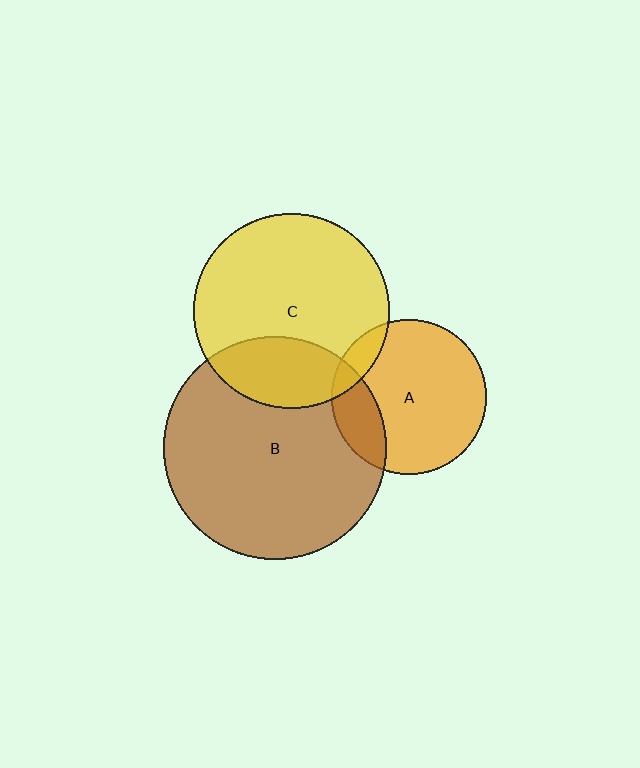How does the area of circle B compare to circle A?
Approximately 2.1 times.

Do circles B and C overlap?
Yes.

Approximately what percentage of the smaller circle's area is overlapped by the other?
Approximately 25%.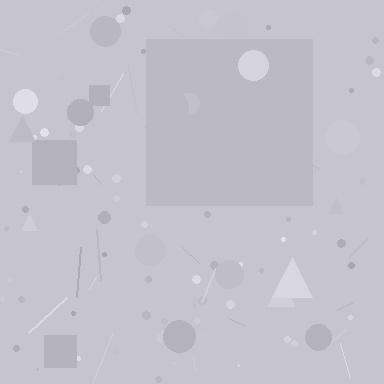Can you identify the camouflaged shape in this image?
The camouflaged shape is a square.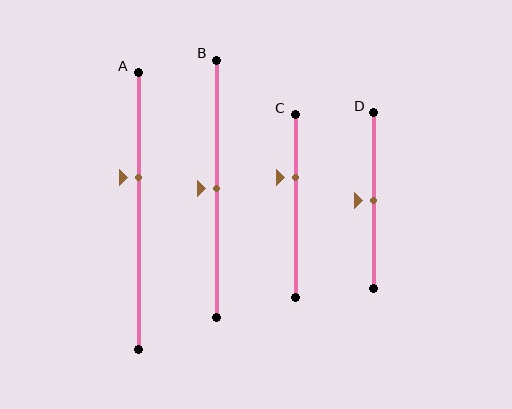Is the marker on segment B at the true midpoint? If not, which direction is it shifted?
Yes, the marker on segment B is at the true midpoint.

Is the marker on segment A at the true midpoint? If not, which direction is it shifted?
No, the marker on segment A is shifted upward by about 12% of the segment length.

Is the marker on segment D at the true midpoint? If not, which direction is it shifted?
Yes, the marker on segment D is at the true midpoint.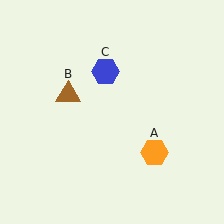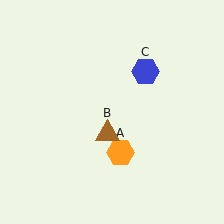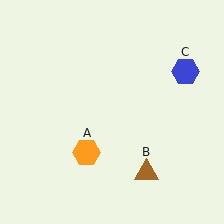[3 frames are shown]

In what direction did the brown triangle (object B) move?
The brown triangle (object B) moved down and to the right.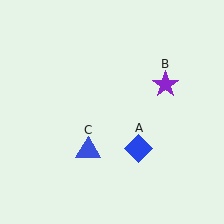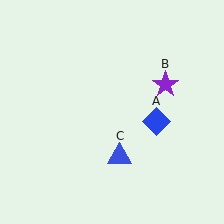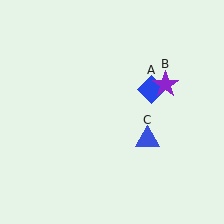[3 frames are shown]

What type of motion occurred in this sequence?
The blue diamond (object A), blue triangle (object C) rotated counterclockwise around the center of the scene.